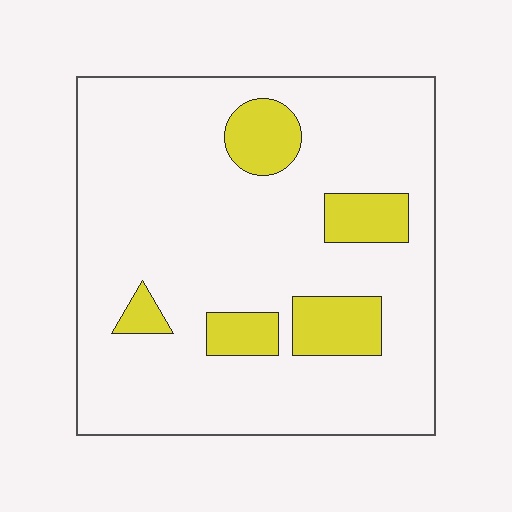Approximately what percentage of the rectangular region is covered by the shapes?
Approximately 15%.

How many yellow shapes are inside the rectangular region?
5.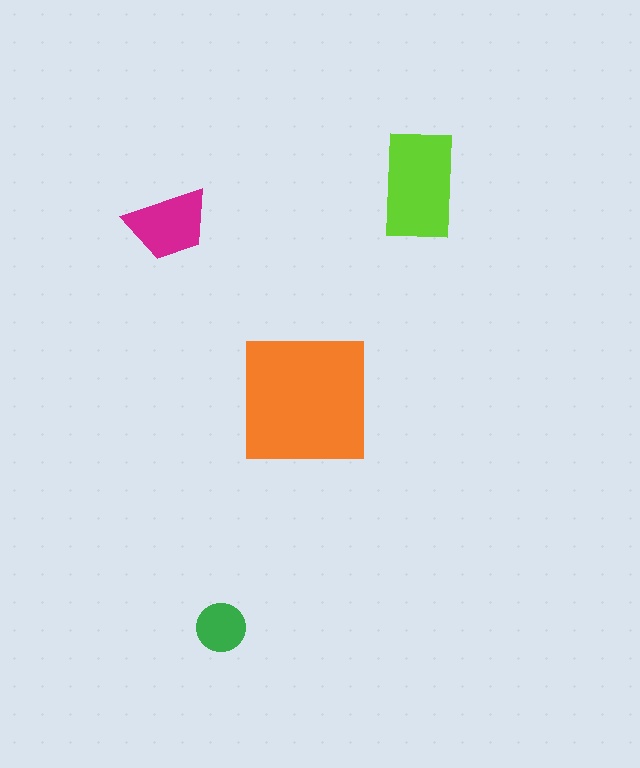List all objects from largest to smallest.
The orange square, the lime rectangle, the magenta trapezoid, the green circle.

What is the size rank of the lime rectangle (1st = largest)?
2nd.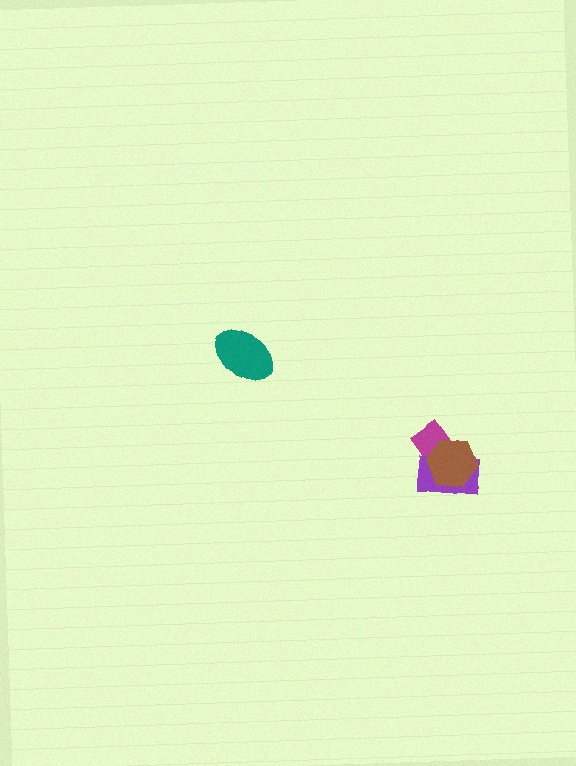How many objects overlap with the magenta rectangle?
2 objects overlap with the magenta rectangle.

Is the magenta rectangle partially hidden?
Yes, it is partially covered by another shape.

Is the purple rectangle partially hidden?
Yes, it is partially covered by another shape.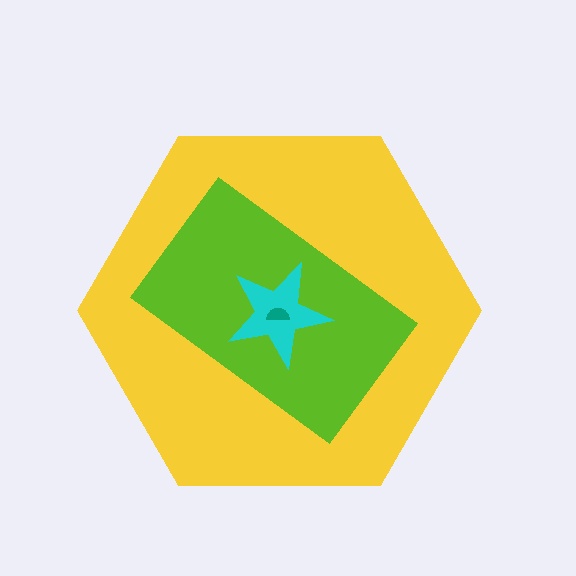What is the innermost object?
The teal semicircle.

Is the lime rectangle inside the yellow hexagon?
Yes.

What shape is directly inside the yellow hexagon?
The lime rectangle.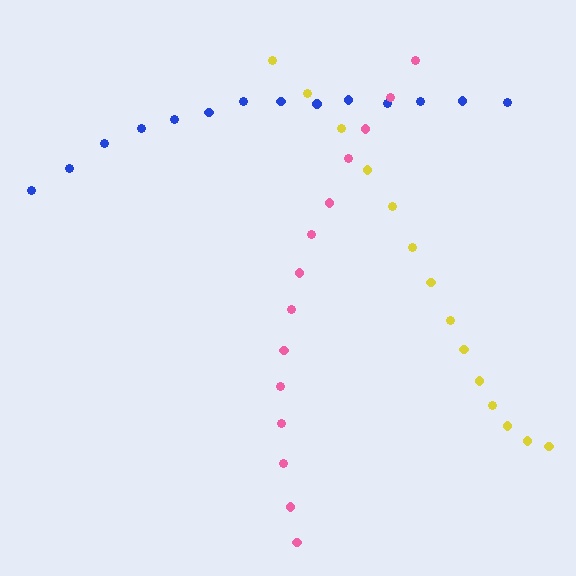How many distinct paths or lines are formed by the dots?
There are 3 distinct paths.